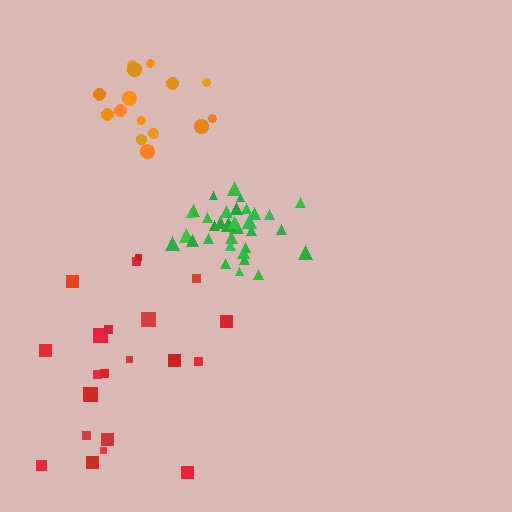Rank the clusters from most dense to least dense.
green, orange, red.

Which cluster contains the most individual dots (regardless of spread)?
Green (34).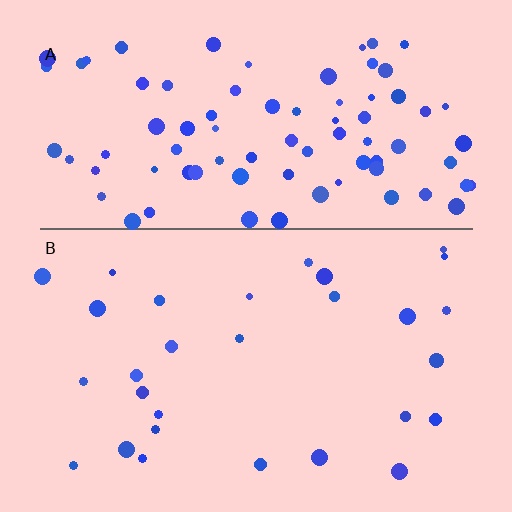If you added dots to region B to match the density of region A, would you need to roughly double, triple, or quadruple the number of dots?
Approximately triple.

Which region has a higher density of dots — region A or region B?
A (the top).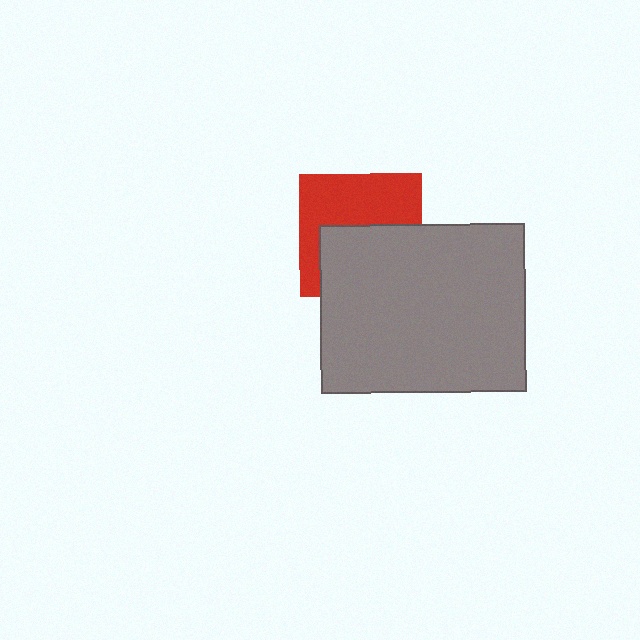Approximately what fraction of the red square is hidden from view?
Roughly 49% of the red square is hidden behind the gray rectangle.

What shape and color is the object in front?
The object in front is a gray rectangle.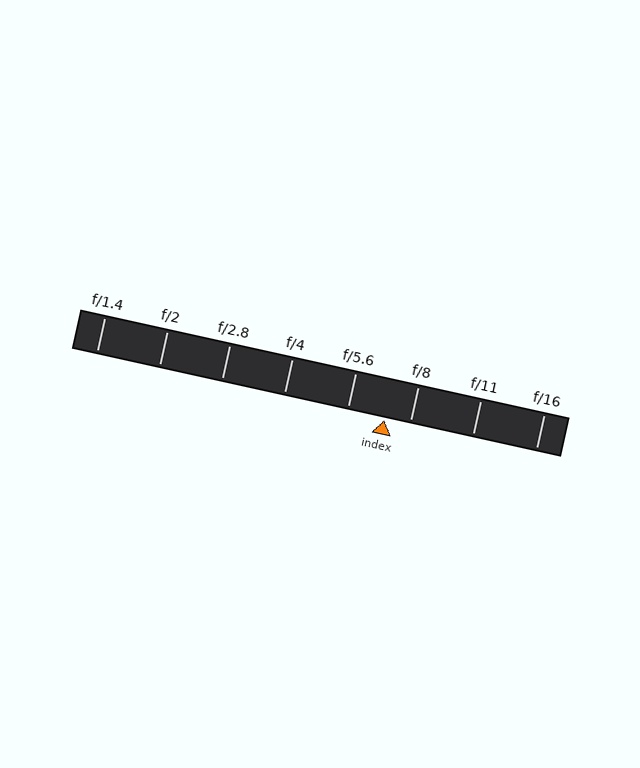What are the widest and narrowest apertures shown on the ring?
The widest aperture shown is f/1.4 and the narrowest is f/16.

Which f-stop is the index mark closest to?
The index mark is closest to f/8.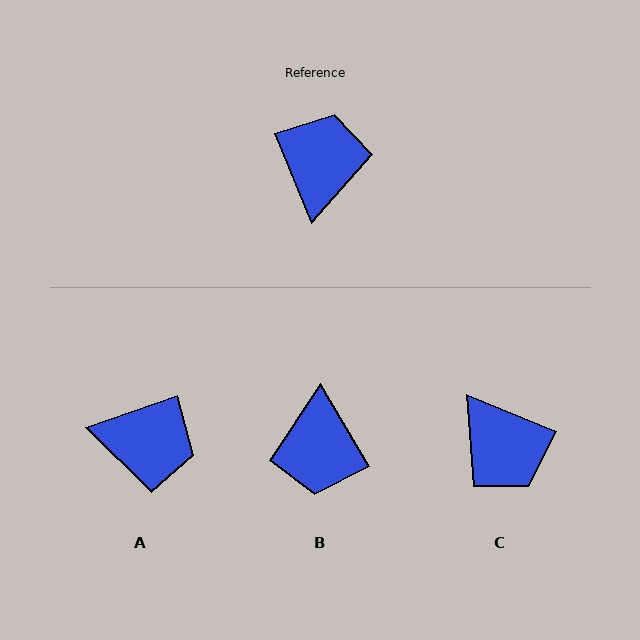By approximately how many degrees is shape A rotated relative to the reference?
Approximately 93 degrees clockwise.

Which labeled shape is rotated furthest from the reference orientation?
B, about 171 degrees away.